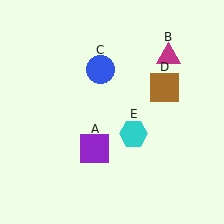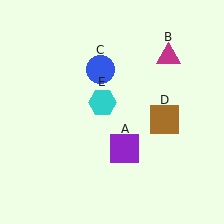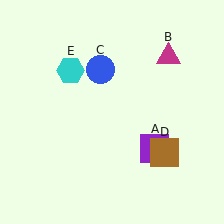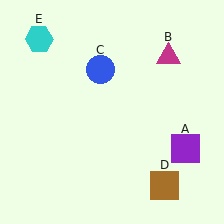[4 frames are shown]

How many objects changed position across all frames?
3 objects changed position: purple square (object A), brown square (object D), cyan hexagon (object E).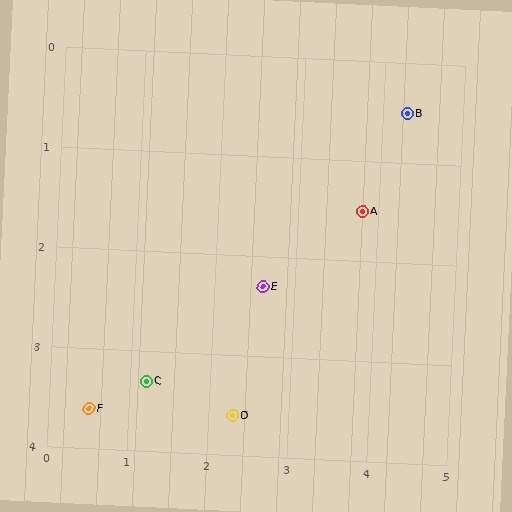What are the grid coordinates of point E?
Point E is at approximately (2.6, 2.3).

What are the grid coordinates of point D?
Point D is at approximately (2.3, 3.6).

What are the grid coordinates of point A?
Point A is at approximately (3.8, 1.5).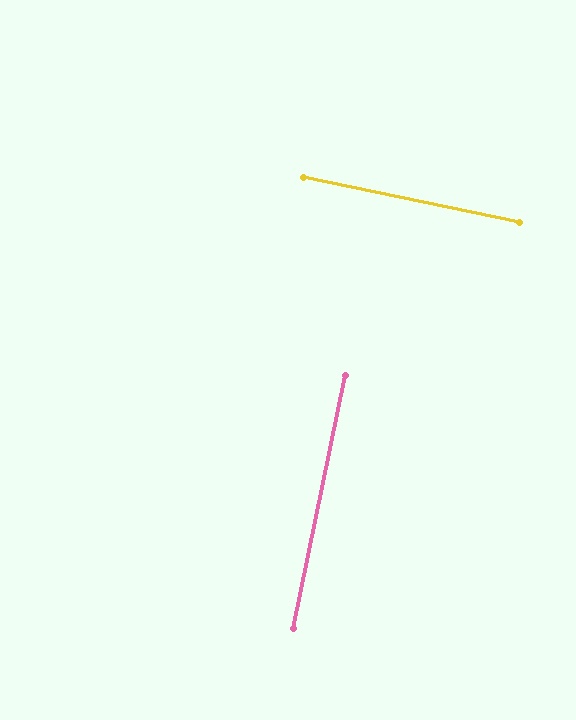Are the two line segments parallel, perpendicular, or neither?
Perpendicular — they meet at approximately 90°.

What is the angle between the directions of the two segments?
Approximately 90 degrees.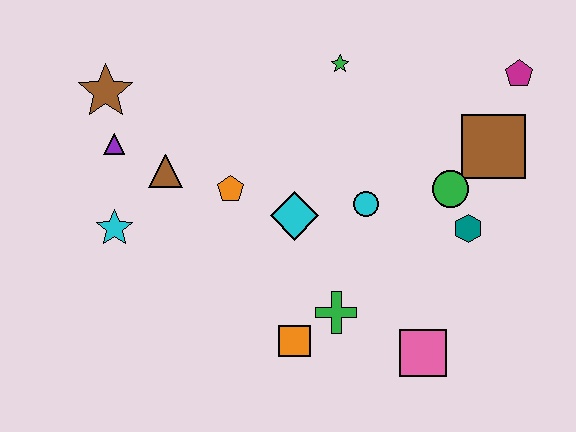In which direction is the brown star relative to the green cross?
The brown star is to the left of the green cross.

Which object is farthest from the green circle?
The brown star is farthest from the green circle.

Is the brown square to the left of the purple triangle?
No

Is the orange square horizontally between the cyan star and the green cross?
Yes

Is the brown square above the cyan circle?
Yes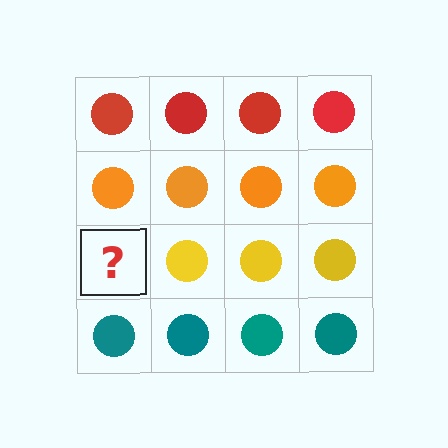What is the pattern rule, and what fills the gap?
The rule is that each row has a consistent color. The gap should be filled with a yellow circle.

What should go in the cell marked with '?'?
The missing cell should contain a yellow circle.